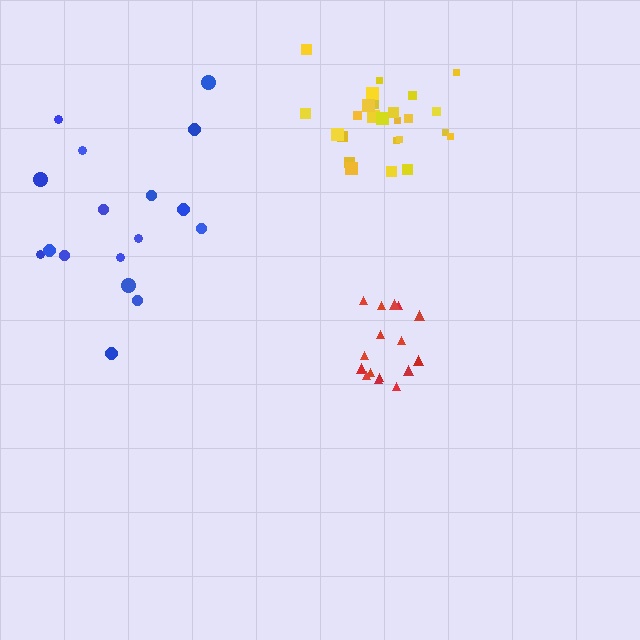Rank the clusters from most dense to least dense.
red, yellow, blue.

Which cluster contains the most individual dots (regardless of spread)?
Yellow (26).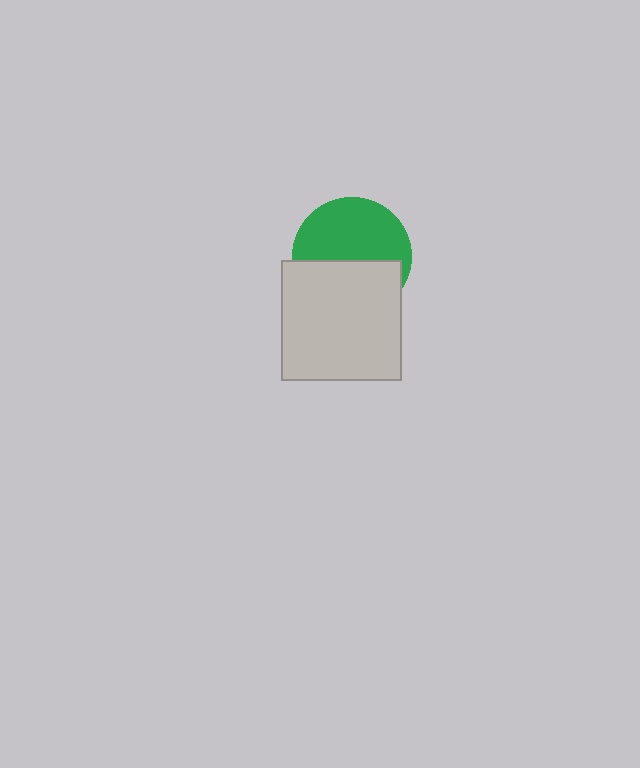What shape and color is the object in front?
The object in front is a light gray square.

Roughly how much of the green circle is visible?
About half of it is visible (roughly 55%).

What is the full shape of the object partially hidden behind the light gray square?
The partially hidden object is a green circle.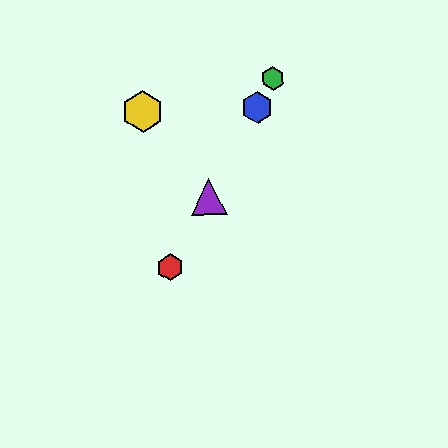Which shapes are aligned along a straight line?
The red hexagon, the blue hexagon, the green hexagon, the purple triangle are aligned along a straight line.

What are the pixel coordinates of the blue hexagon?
The blue hexagon is at (257, 108).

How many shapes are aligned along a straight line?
4 shapes (the red hexagon, the blue hexagon, the green hexagon, the purple triangle) are aligned along a straight line.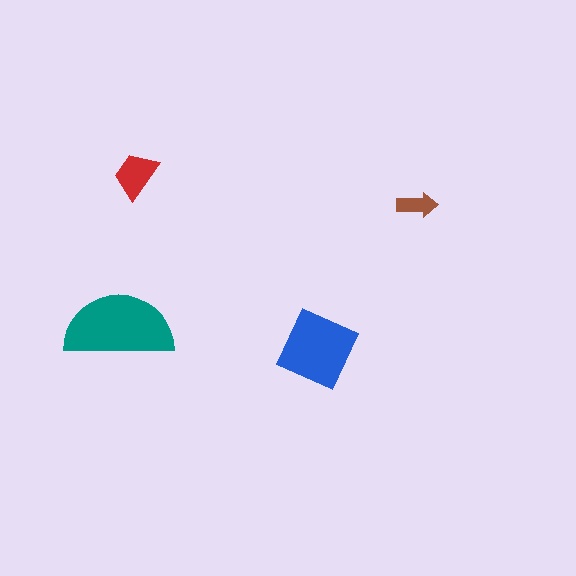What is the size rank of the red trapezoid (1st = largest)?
3rd.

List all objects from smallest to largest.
The brown arrow, the red trapezoid, the blue square, the teal semicircle.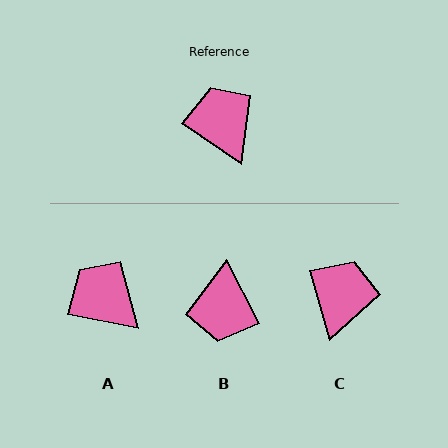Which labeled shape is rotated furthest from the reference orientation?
B, about 151 degrees away.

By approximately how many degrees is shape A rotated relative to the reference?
Approximately 23 degrees counter-clockwise.